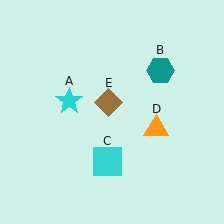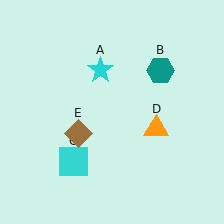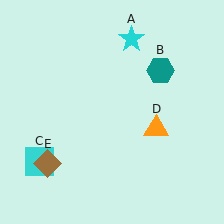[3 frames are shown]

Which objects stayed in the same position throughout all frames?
Teal hexagon (object B) and orange triangle (object D) remained stationary.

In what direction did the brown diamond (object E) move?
The brown diamond (object E) moved down and to the left.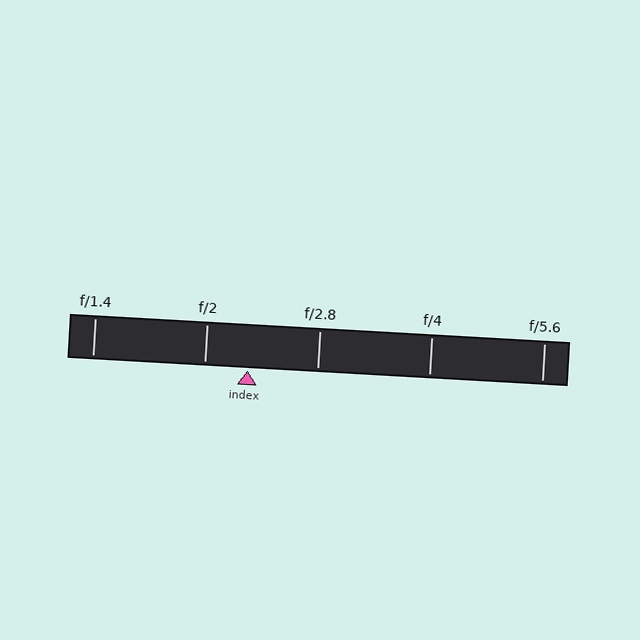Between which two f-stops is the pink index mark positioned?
The index mark is between f/2 and f/2.8.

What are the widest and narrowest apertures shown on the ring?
The widest aperture shown is f/1.4 and the narrowest is f/5.6.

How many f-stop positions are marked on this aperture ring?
There are 5 f-stop positions marked.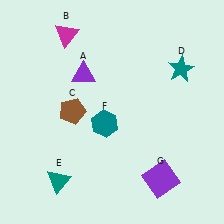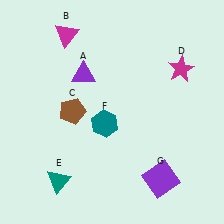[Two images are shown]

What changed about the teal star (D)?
In Image 1, D is teal. In Image 2, it changed to magenta.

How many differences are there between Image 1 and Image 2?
There is 1 difference between the two images.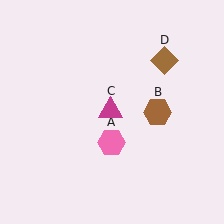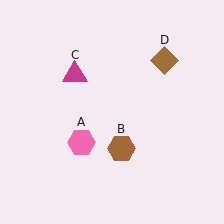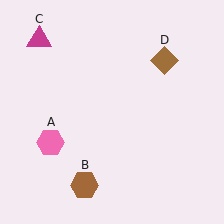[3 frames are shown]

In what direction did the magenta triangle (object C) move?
The magenta triangle (object C) moved up and to the left.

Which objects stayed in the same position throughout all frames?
Brown diamond (object D) remained stationary.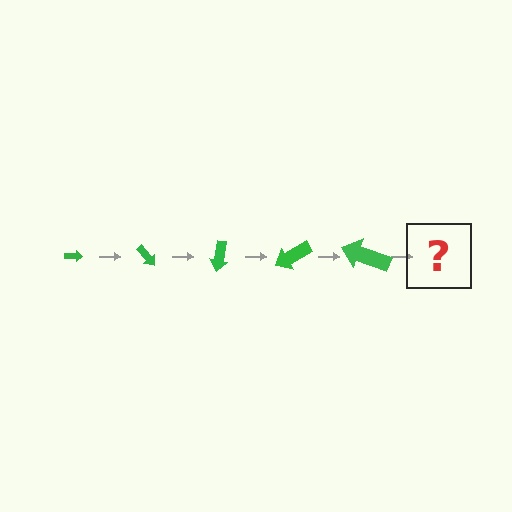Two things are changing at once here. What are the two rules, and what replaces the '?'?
The two rules are that the arrow grows larger each step and it rotates 50 degrees each step. The '?' should be an arrow, larger than the previous one and rotated 250 degrees from the start.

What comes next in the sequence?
The next element should be an arrow, larger than the previous one and rotated 250 degrees from the start.